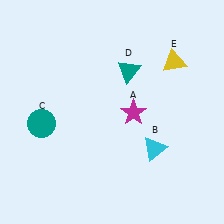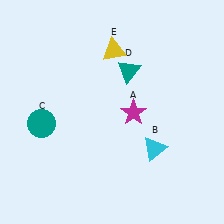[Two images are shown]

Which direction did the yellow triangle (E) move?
The yellow triangle (E) moved left.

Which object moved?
The yellow triangle (E) moved left.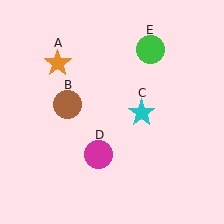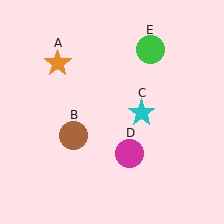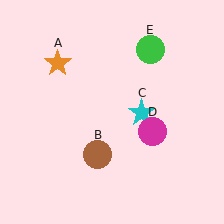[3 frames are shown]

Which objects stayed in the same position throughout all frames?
Orange star (object A) and cyan star (object C) and green circle (object E) remained stationary.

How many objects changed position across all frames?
2 objects changed position: brown circle (object B), magenta circle (object D).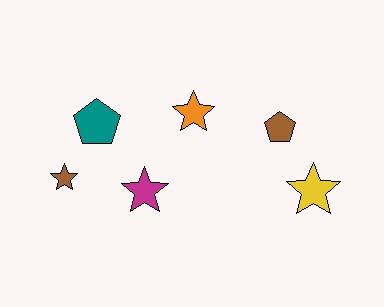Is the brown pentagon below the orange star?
Yes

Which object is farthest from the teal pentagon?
The yellow star is farthest from the teal pentagon.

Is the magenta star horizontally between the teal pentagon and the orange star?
Yes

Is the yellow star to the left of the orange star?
No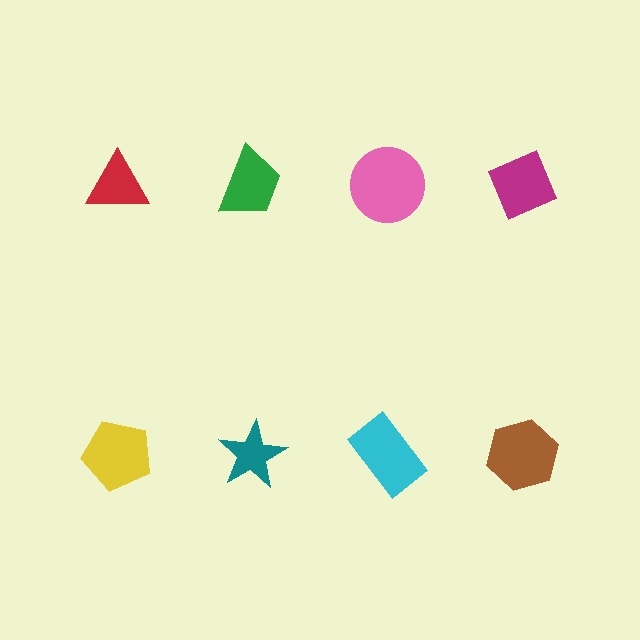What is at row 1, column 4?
A magenta diamond.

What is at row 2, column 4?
A brown hexagon.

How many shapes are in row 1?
4 shapes.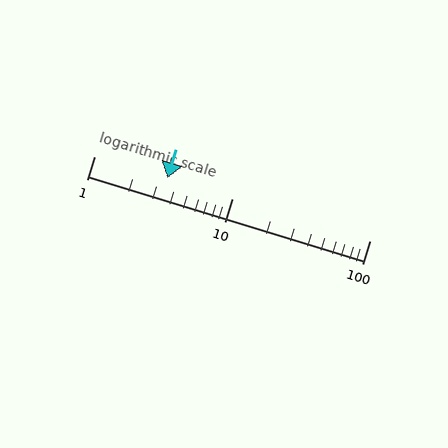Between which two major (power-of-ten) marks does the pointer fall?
The pointer is between 1 and 10.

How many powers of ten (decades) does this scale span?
The scale spans 2 decades, from 1 to 100.